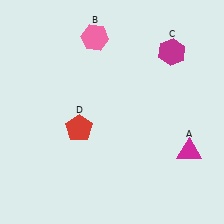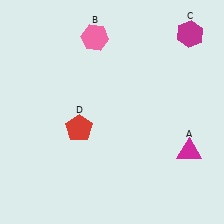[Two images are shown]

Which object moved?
The magenta hexagon (C) moved right.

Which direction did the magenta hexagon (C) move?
The magenta hexagon (C) moved right.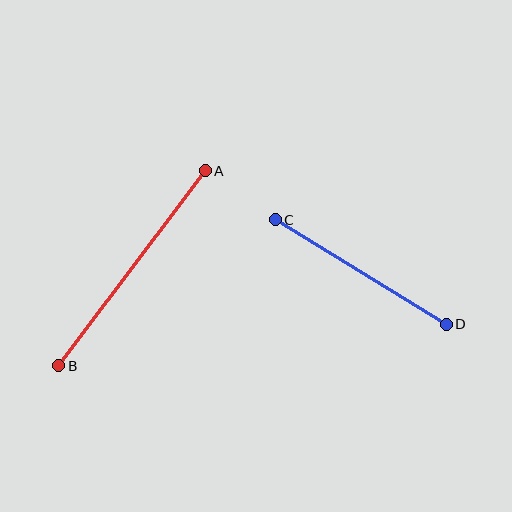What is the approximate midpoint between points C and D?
The midpoint is at approximately (361, 272) pixels.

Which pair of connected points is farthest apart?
Points A and B are farthest apart.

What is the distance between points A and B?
The distance is approximately 244 pixels.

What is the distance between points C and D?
The distance is approximately 200 pixels.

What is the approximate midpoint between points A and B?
The midpoint is at approximately (132, 268) pixels.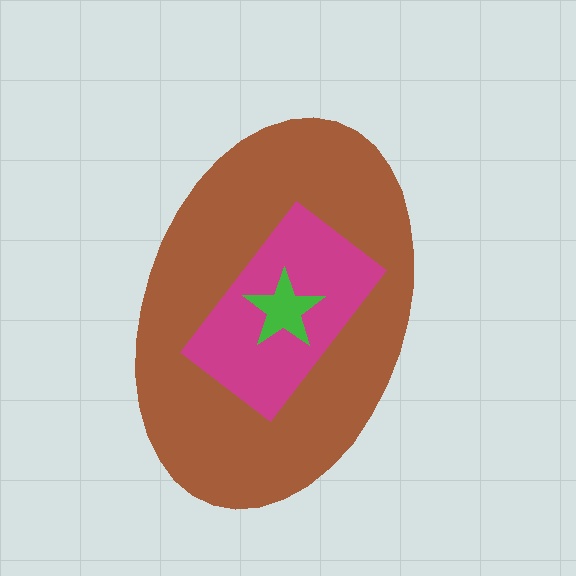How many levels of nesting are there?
3.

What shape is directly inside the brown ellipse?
The magenta rectangle.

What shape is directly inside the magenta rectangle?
The green star.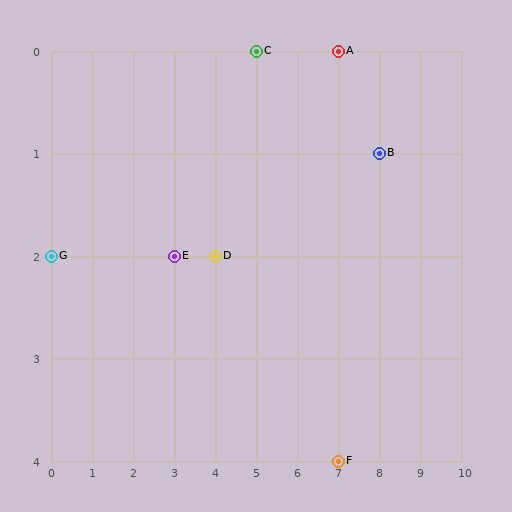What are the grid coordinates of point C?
Point C is at grid coordinates (5, 0).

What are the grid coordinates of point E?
Point E is at grid coordinates (3, 2).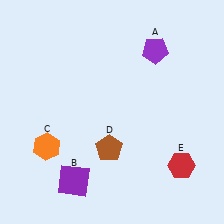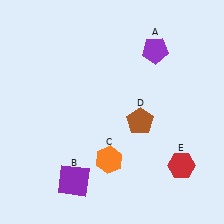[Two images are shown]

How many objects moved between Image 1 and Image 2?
2 objects moved between the two images.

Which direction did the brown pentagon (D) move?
The brown pentagon (D) moved right.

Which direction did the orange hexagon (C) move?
The orange hexagon (C) moved right.